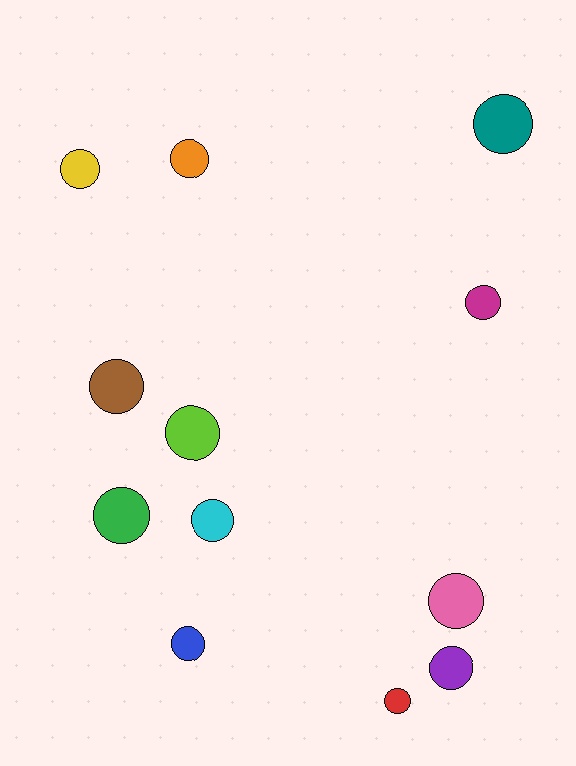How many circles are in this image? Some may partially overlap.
There are 12 circles.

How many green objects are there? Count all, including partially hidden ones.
There is 1 green object.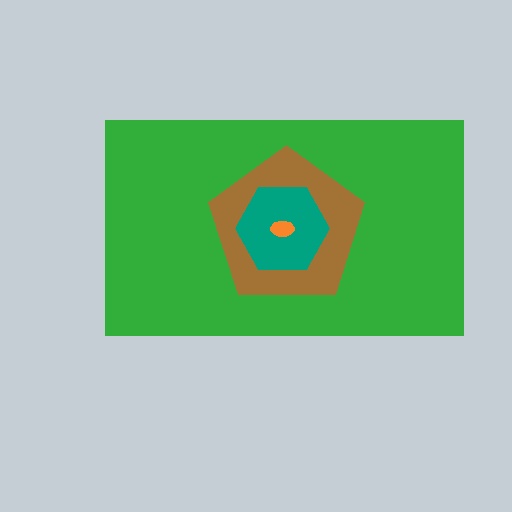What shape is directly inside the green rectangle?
The brown pentagon.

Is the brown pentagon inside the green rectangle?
Yes.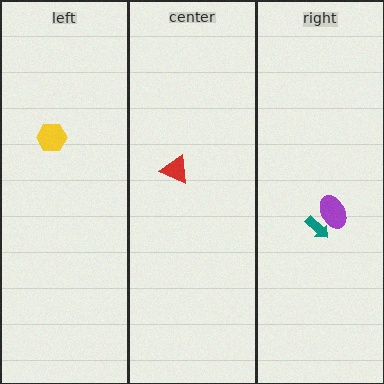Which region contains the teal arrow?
The right region.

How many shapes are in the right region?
2.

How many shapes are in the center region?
1.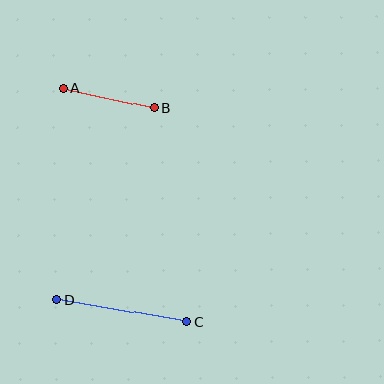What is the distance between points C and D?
The distance is approximately 132 pixels.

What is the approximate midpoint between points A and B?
The midpoint is at approximately (109, 98) pixels.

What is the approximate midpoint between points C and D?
The midpoint is at approximately (122, 311) pixels.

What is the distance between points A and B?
The distance is approximately 93 pixels.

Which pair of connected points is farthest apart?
Points C and D are farthest apart.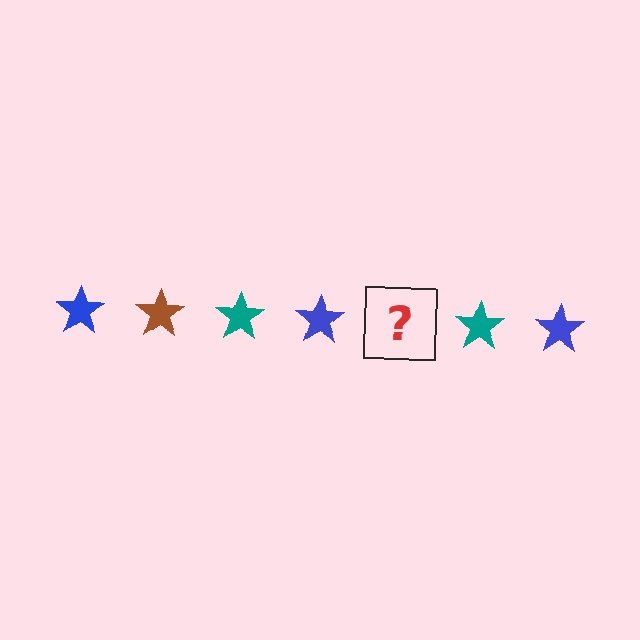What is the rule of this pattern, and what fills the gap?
The rule is that the pattern cycles through blue, brown, teal stars. The gap should be filled with a brown star.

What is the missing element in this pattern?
The missing element is a brown star.